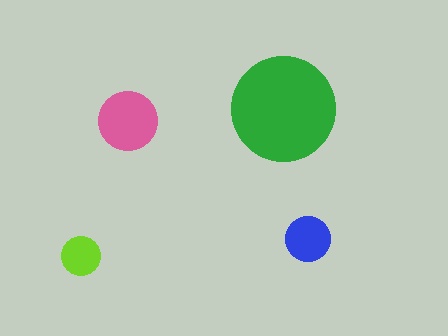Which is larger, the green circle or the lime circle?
The green one.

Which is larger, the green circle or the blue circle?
The green one.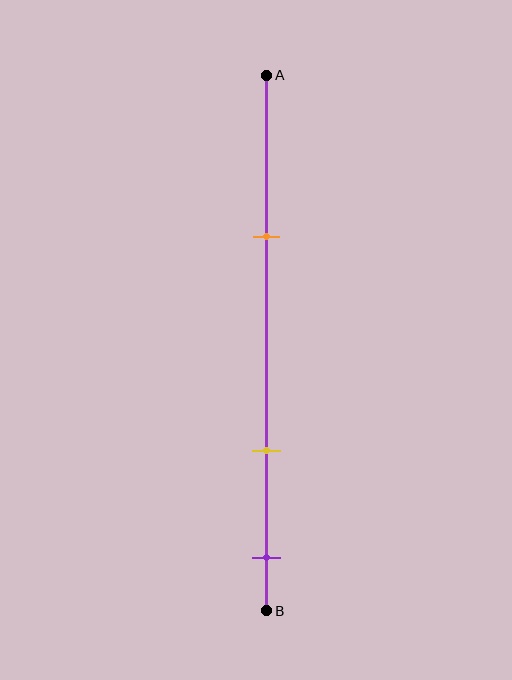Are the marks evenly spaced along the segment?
No, the marks are not evenly spaced.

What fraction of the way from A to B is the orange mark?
The orange mark is approximately 30% (0.3) of the way from A to B.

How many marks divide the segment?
There are 3 marks dividing the segment.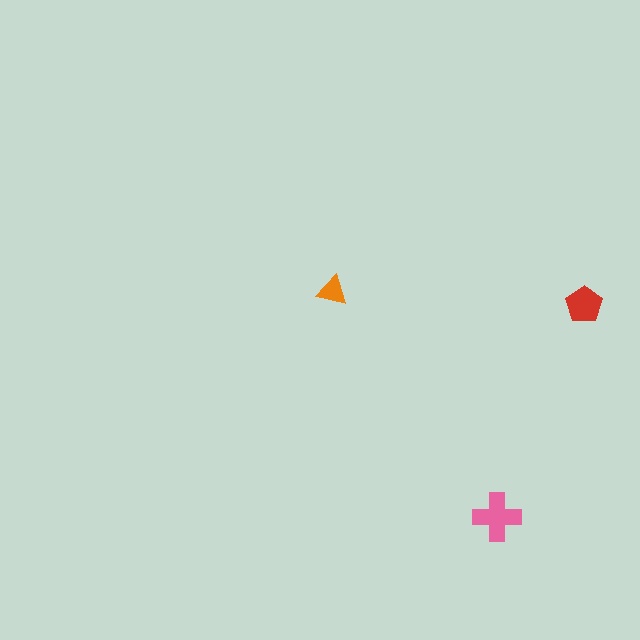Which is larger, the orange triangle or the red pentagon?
The red pentagon.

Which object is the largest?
The pink cross.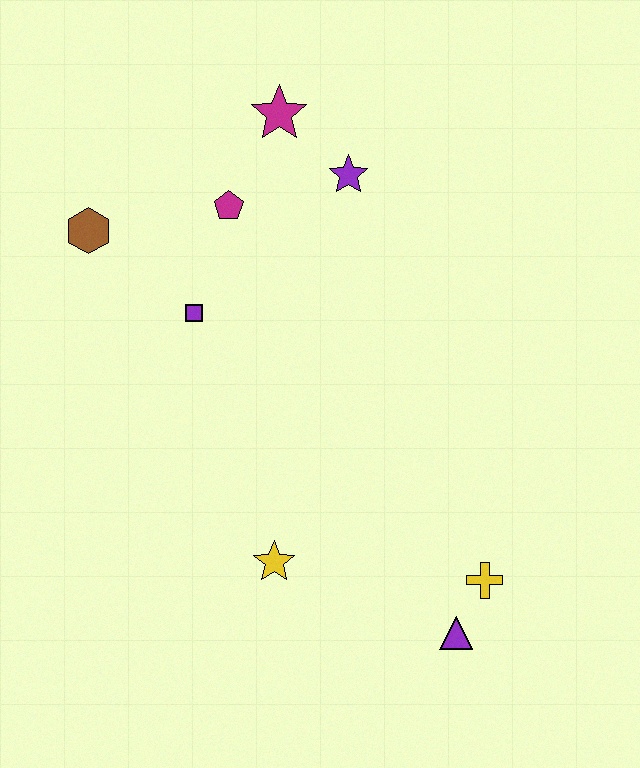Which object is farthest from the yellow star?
The magenta star is farthest from the yellow star.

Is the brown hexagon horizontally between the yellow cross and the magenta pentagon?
No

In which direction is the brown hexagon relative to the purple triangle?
The brown hexagon is above the purple triangle.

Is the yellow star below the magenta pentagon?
Yes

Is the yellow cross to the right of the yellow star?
Yes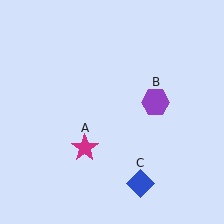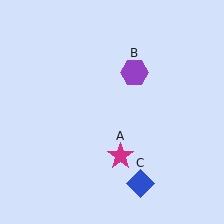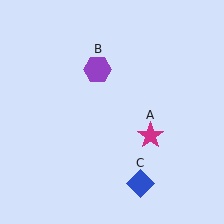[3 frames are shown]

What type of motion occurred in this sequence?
The magenta star (object A), purple hexagon (object B) rotated counterclockwise around the center of the scene.